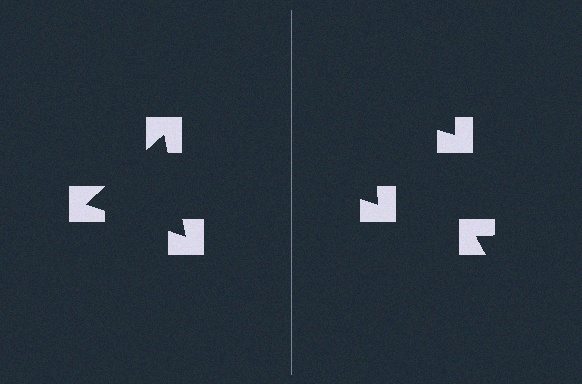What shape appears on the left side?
An illusory triangle.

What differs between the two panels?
The notched squares are positioned identically on both sides; only the wedge orientations differ. On the left they align to a triangle; on the right they are misaligned.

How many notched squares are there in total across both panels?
6 — 3 on each side.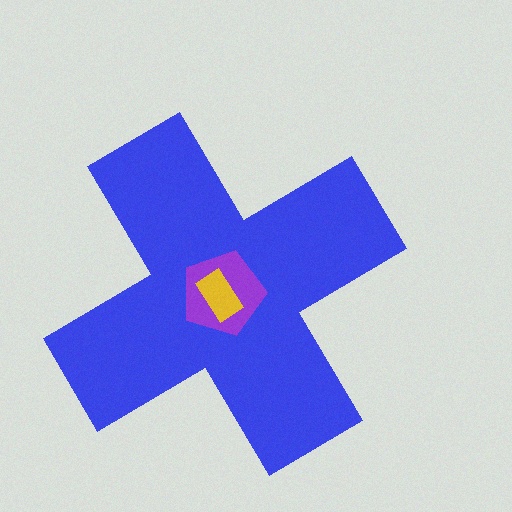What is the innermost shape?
The yellow rectangle.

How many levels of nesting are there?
3.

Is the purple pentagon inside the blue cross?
Yes.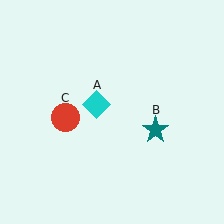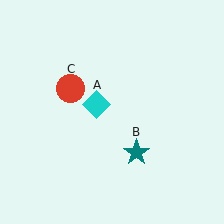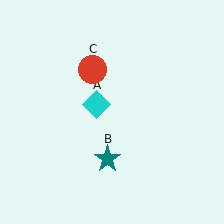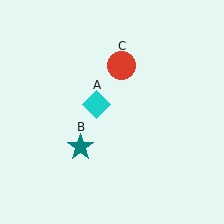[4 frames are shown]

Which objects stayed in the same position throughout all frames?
Cyan diamond (object A) remained stationary.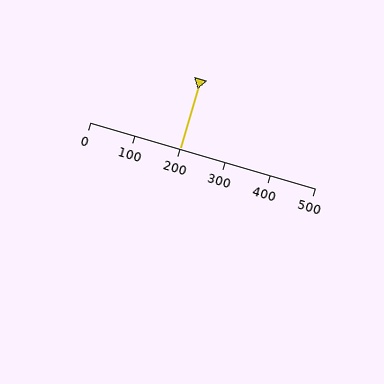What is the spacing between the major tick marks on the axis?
The major ticks are spaced 100 apart.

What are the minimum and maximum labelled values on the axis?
The axis runs from 0 to 500.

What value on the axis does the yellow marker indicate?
The marker indicates approximately 200.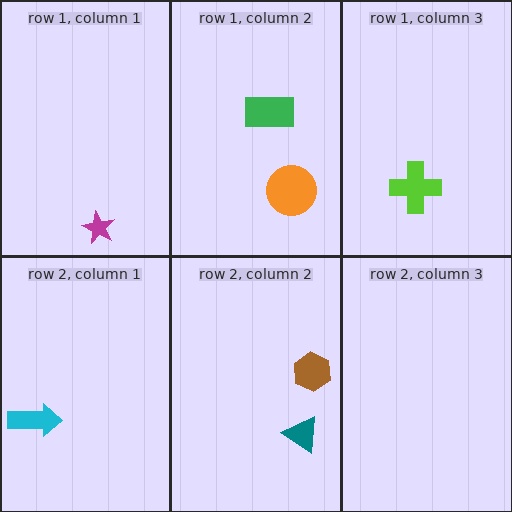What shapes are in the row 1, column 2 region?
The green rectangle, the orange circle.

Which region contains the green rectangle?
The row 1, column 2 region.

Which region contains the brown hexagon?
The row 2, column 2 region.